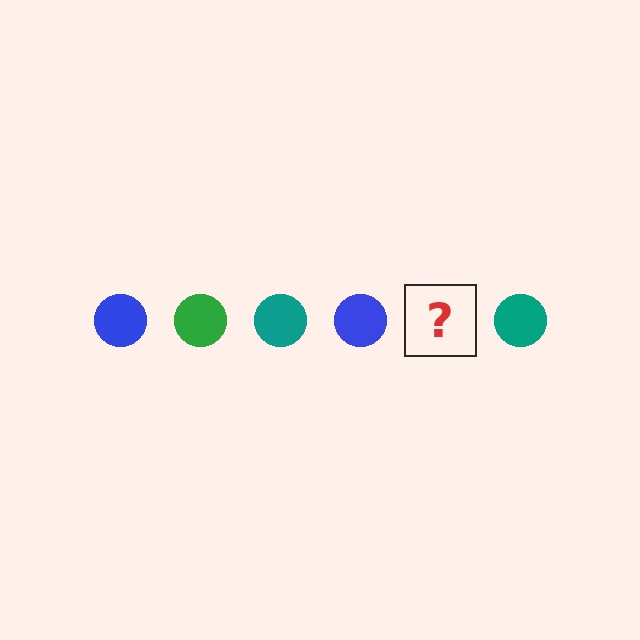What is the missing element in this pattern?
The missing element is a green circle.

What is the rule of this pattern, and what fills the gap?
The rule is that the pattern cycles through blue, green, teal circles. The gap should be filled with a green circle.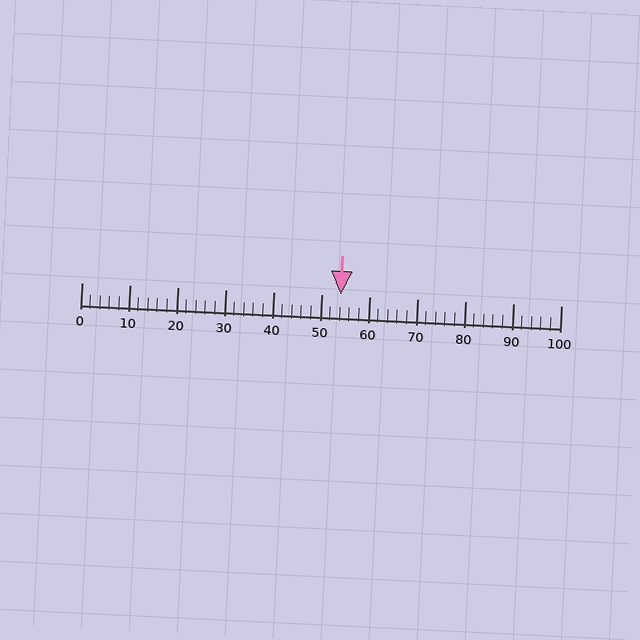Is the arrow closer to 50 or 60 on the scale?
The arrow is closer to 50.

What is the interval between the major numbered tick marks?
The major tick marks are spaced 10 units apart.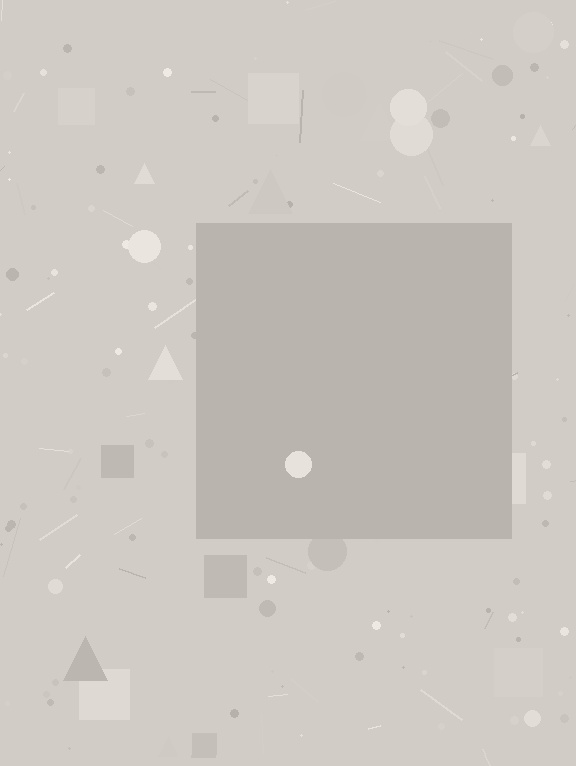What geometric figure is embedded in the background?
A square is embedded in the background.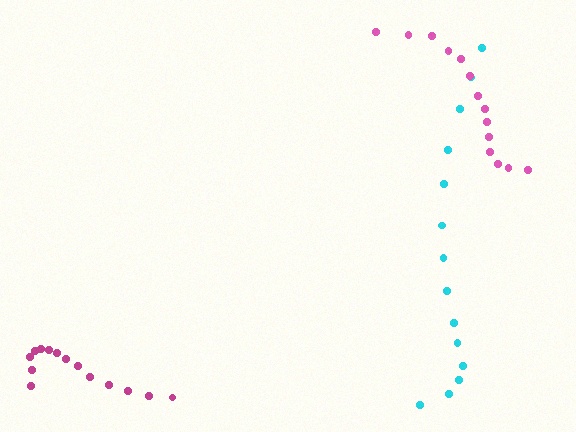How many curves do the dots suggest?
There are 3 distinct paths.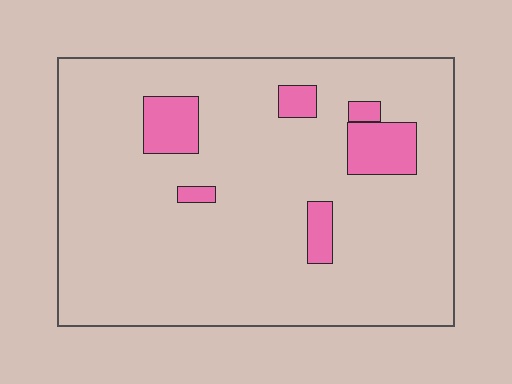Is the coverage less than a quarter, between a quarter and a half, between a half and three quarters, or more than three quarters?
Less than a quarter.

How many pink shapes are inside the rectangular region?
6.